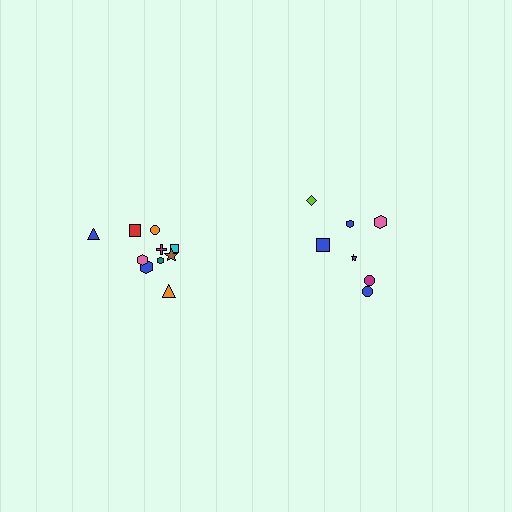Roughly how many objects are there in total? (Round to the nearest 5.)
Roughly 15 objects in total.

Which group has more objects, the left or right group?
The left group.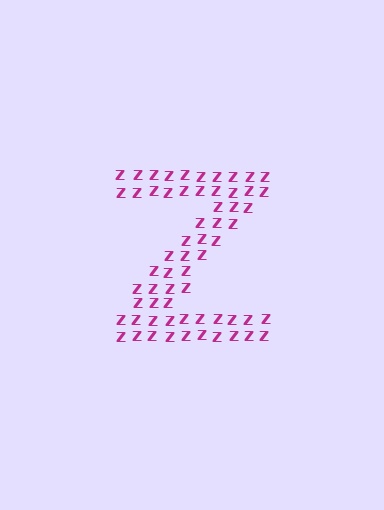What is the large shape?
The large shape is the letter Z.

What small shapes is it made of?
It is made of small letter Z's.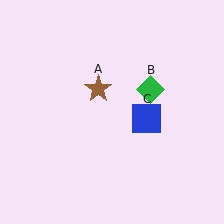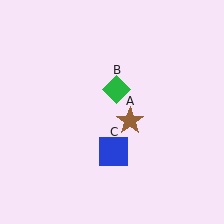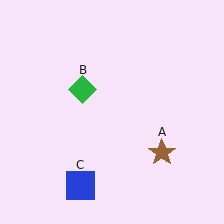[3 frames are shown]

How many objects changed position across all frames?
3 objects changed position: brown star (object A), green diamond (object B), blue square (object C).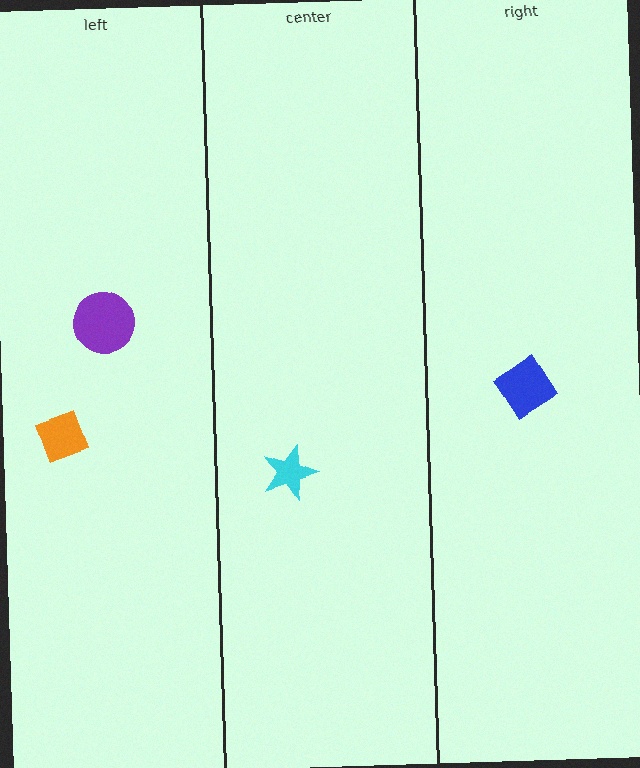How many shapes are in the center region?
1.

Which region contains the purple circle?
The left region.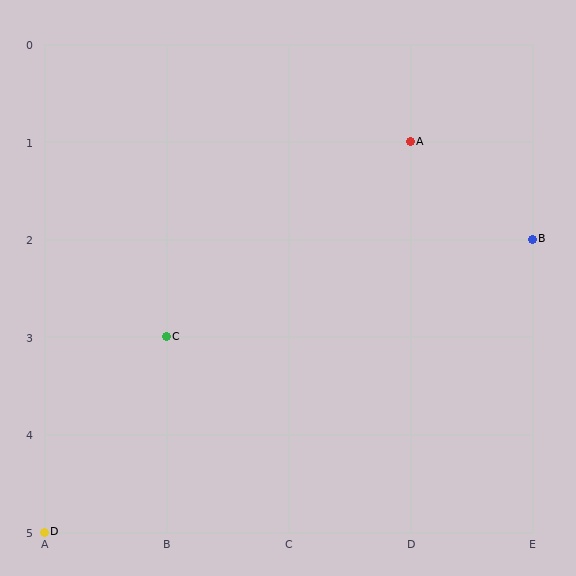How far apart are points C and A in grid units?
Points C and A are 2 columns and 2 rows apart (about 2.8 grid units diagonally).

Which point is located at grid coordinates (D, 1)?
Point A is at (D, 1).